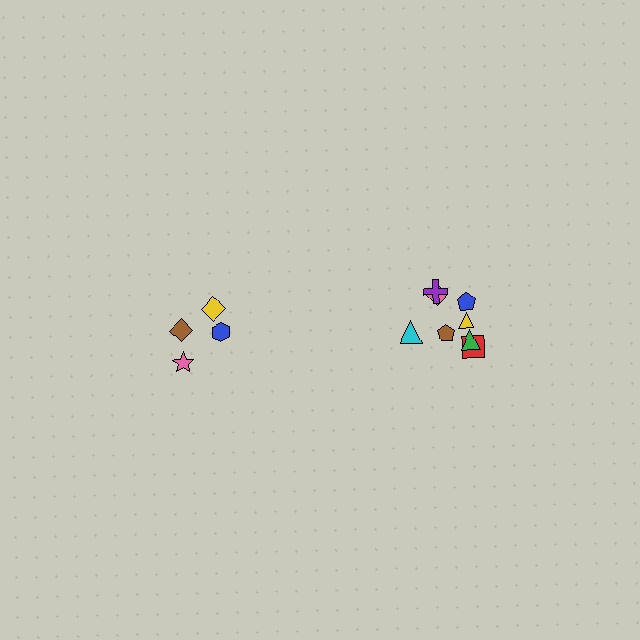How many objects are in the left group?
There are 4 objects.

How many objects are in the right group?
There are 8 objects.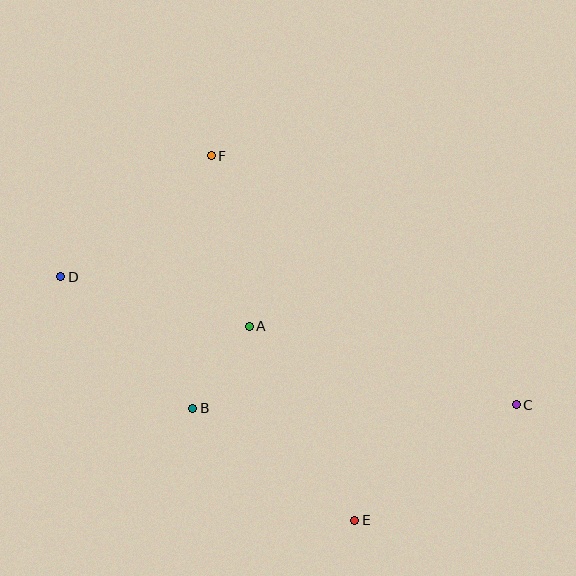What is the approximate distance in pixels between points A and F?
The distance between A and F is approximately 175 pixels.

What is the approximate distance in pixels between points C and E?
The distance between C and E is approximately 198 pixels.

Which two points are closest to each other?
Points A and B are closest to each other.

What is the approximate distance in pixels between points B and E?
The distance between B and E is approximately 197 pixels.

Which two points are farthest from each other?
Points C and D are farthest from each other.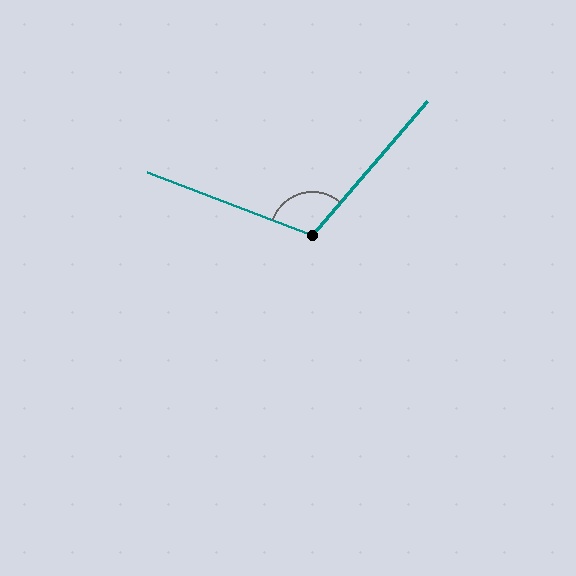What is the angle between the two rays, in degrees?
Approximately 110 degrees.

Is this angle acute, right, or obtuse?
It is obtuse.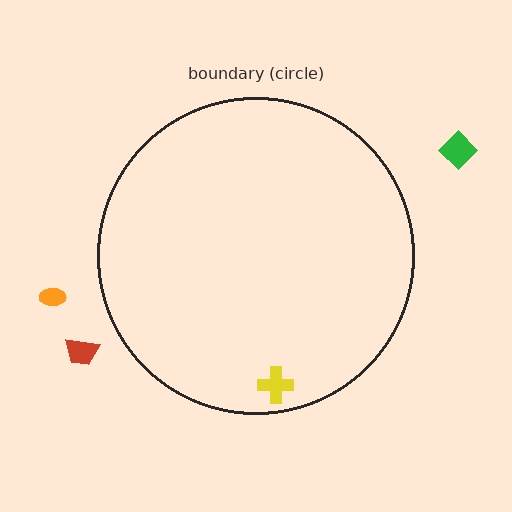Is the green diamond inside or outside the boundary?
Outside.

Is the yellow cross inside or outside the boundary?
Inside.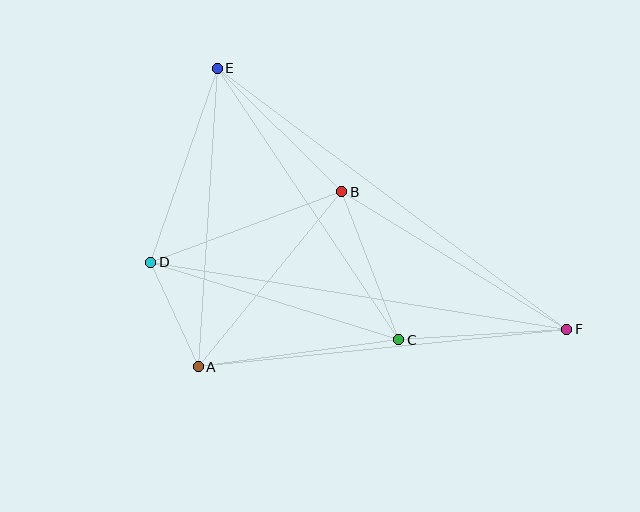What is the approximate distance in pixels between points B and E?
The distance between B and E is approximately 175 pixels.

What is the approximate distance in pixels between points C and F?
The distance between C and F is approximately 168 pixels.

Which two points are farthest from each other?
Points E and F are farthest from each other.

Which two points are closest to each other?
Points A and D are closest to each other.